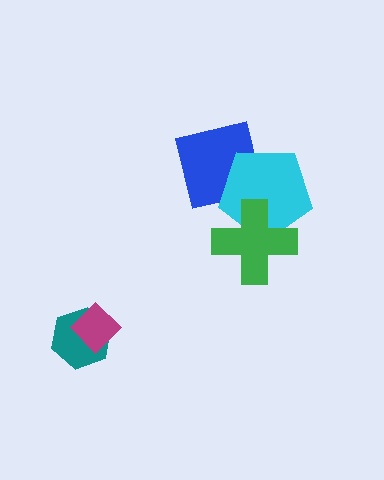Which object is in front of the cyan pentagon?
The green cross is in front of the cyan pentagon.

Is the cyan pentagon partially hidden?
Yes, it is partially covered by another shape.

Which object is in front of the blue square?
The cyan pentagon is in front of the blue square.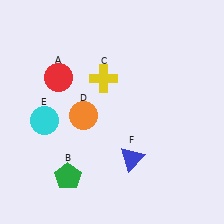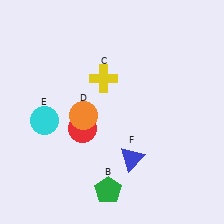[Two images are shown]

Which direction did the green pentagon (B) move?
The green pentagon (B) moved right.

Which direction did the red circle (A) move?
The red circle (A) moved down.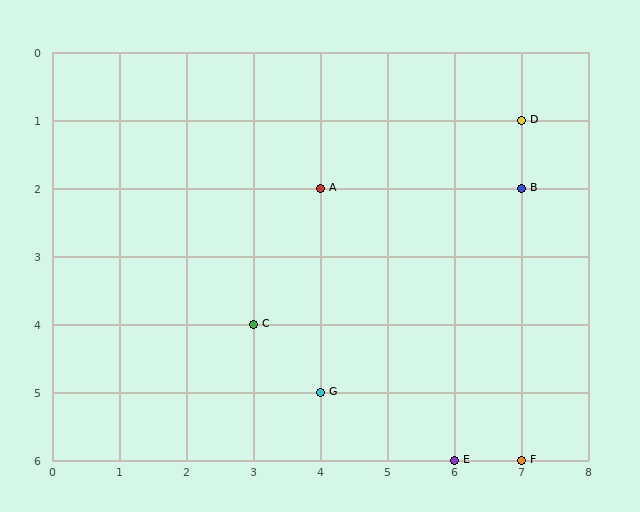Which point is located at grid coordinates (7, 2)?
Point B is at (7, 2).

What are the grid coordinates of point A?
Point A is at grid coordinates (4, 2).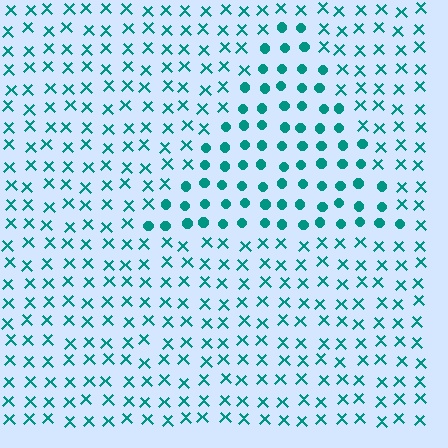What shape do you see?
I see a triangle.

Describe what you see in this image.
The image is filled with small teal elements arranged in a uniform grid. A triangle-shaped region contains circles, while the surrounding area contains X marks. The boundary is defined purely by the change in element shape.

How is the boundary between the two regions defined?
The boundary is defined by a change in element shape: circles inside vs. X marks outside. All elements share the same color and spacing.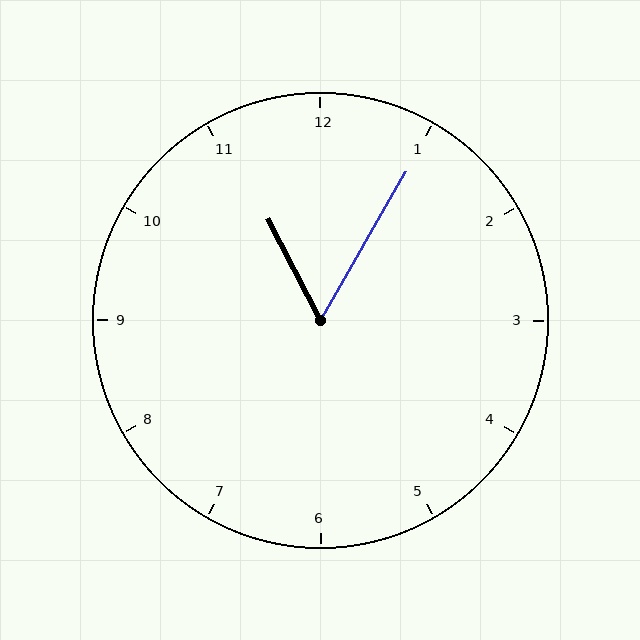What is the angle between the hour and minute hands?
Approximately 58 degrees.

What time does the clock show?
11:05.